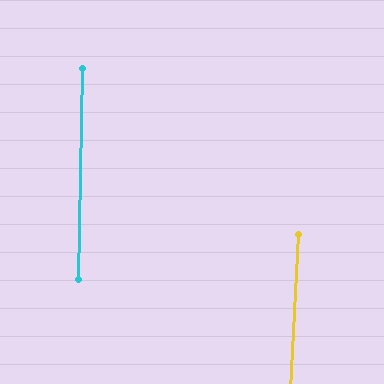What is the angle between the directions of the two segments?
Approximately 2 degrees.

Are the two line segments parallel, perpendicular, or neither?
Parallel — their directions differ by only 2.0°.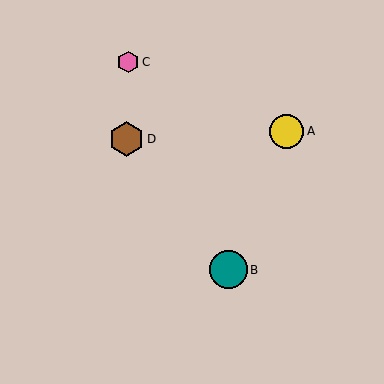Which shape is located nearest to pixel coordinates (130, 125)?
The brown hexagon (labeled D) at (127, 139) is nearest to that location.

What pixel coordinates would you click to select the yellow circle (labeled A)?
Click at (287, 132) to select the yellow circle A.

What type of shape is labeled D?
Shape D is a brown hexagon.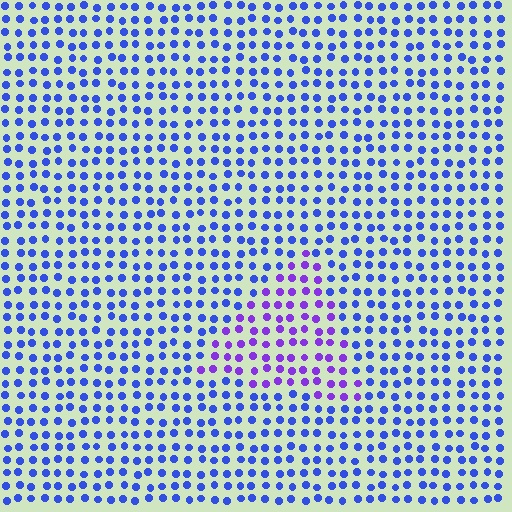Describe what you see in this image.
The image is filled with small blue elements in a uniform arrangement. A triangle-shaped region is visible where the elements are tinted to a slightly different hue, forming a subtle color boundary.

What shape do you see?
I see a triangle.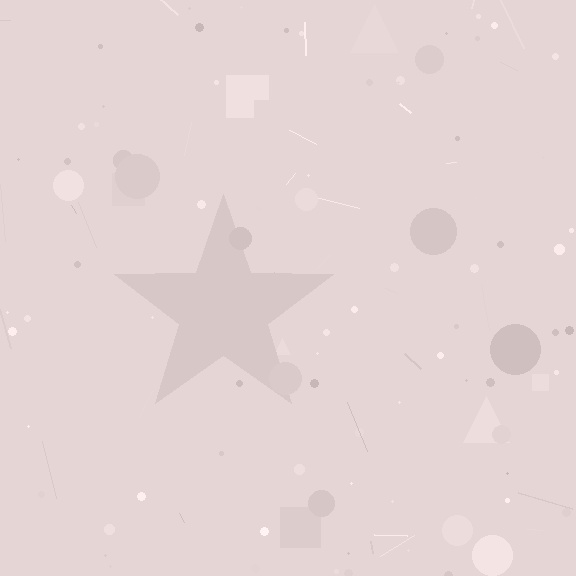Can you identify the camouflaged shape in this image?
The camouflaged shape is a star.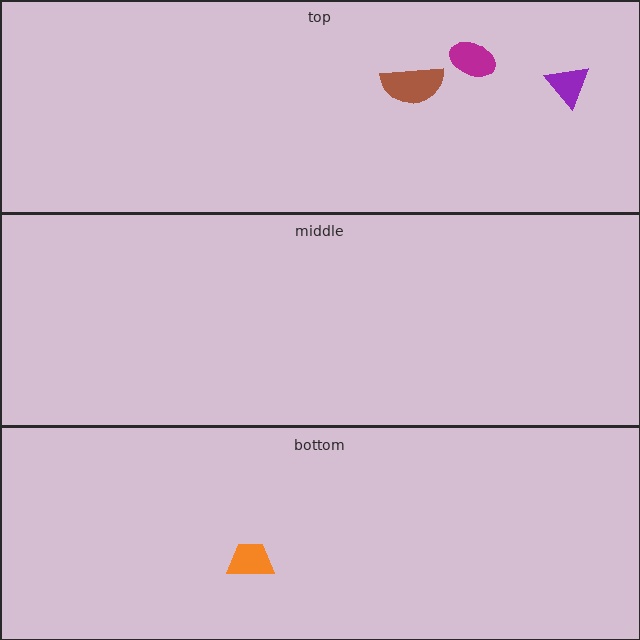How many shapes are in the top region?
3.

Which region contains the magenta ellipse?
The top region.